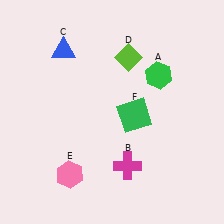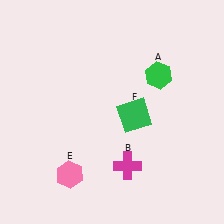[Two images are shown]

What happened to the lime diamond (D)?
The lime diamond (D) was removed in Image 2. It was in the top-right area of Image 1.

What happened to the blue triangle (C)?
The blue triangle (C) was removed in Image 2. It was in the top-left area of Image 1.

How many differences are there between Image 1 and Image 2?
There are 2 differences between the two images.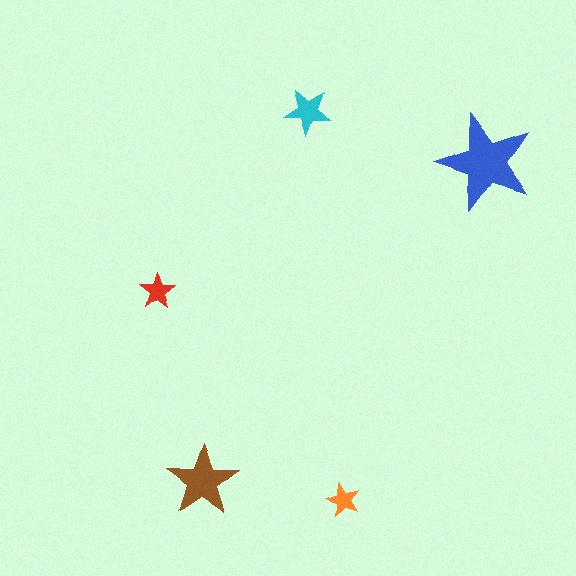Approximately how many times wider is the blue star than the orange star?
About 3 times wider.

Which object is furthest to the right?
The blue star is rightmost.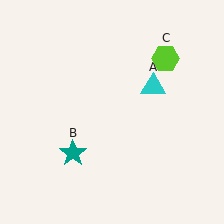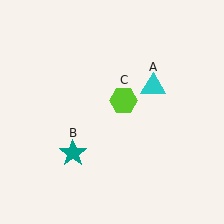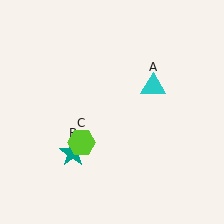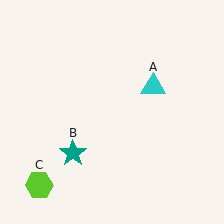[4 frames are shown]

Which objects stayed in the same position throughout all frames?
Cyan triangle (object A) and teal star (object B) remained stationary.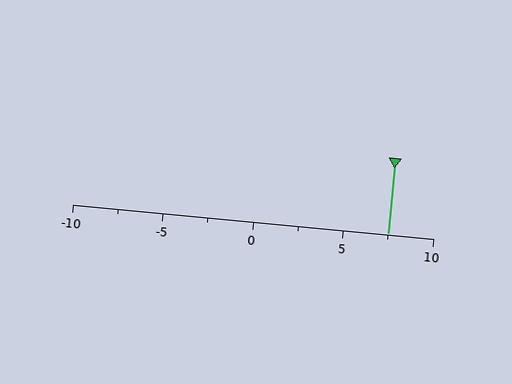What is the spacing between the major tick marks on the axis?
The major ticks are spaced 5 apart.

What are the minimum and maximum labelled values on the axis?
The axis runs from -10 to 10.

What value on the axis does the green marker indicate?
The marker indicates approximately 7.5.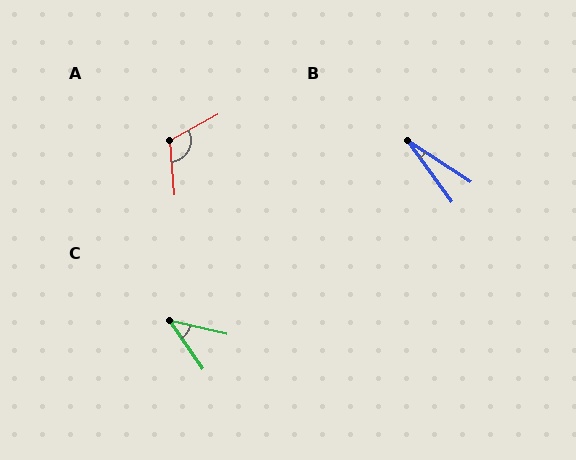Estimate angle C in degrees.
Approximately 42 degrees.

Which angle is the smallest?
B, at approximately 21 degrees.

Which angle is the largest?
A, at approximately 114 degrees.